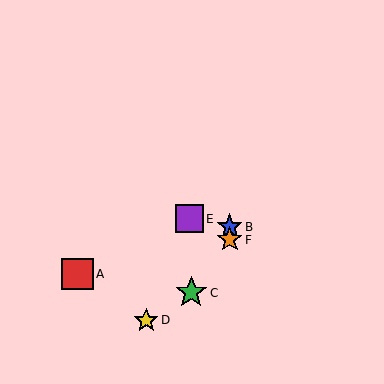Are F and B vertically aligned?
Yes, both are at x≈230.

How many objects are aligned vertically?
2 objects (B, F) are aligned vertically.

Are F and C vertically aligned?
No, F is at x≈230 and C is at x≈191.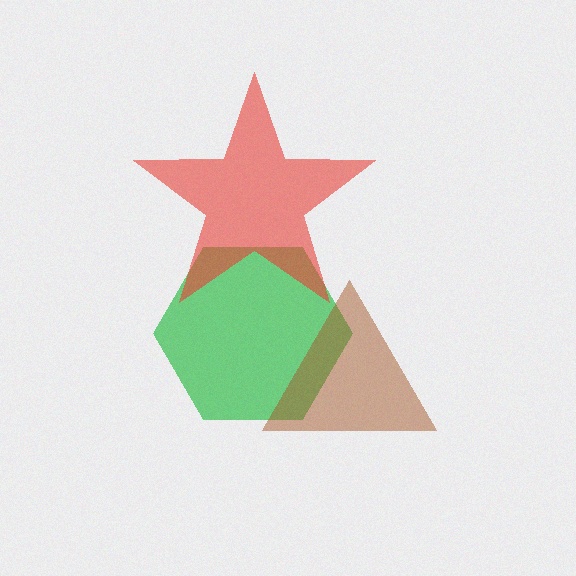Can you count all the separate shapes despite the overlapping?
Yes, there are 3 separate shapes.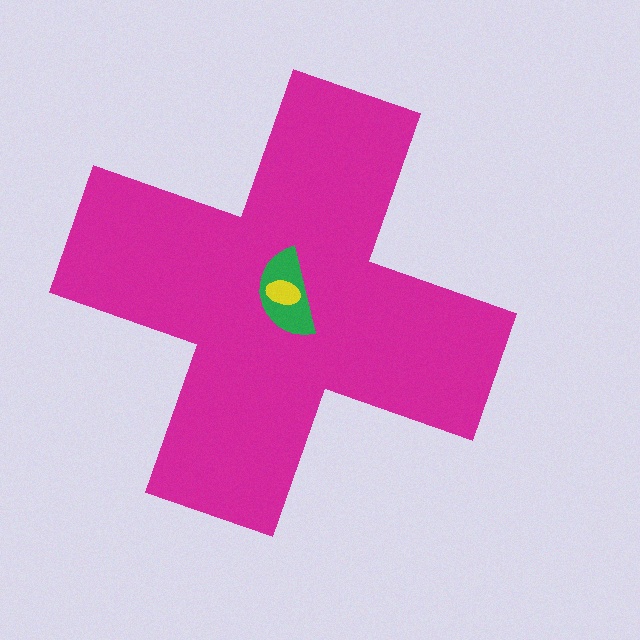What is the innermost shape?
The yellow ellipse.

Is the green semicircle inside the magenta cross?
Yes.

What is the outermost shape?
The magenta cross.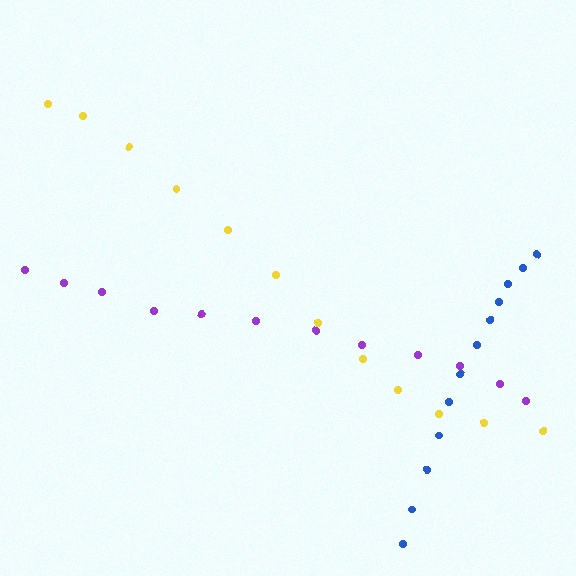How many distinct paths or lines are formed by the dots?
There are 3 distinct paths.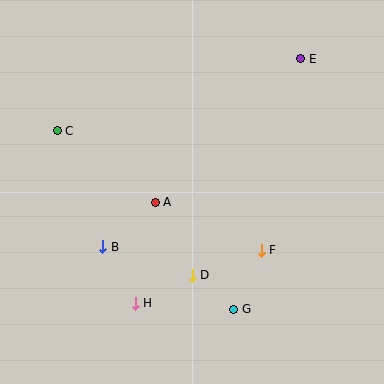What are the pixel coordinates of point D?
Point D is at (192, 275).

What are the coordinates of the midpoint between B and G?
The midpoint between B and G is at (168, 278).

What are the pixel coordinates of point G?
Point G is at (234, 309).